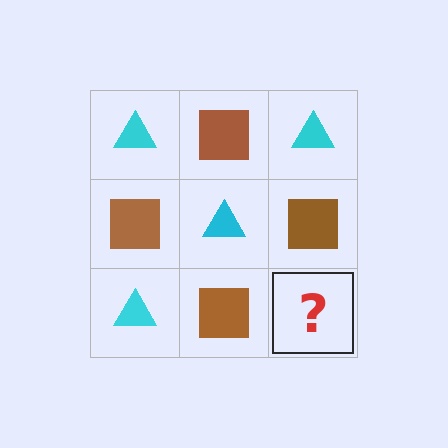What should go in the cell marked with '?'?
The missing cell should contain a cyan triangle.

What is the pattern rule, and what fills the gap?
The rule is that it alternates cyan triangle and brown square in a checkerboard pattern. The gap should be filled with a cyan triangle.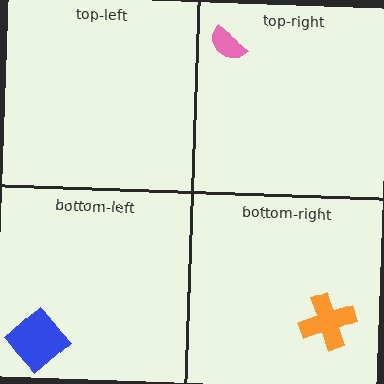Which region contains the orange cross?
The bottom-right region.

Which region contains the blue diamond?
The bottom-left region.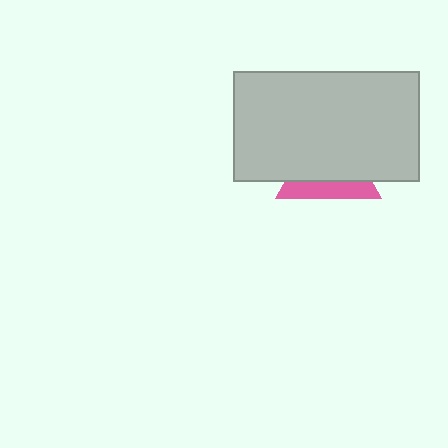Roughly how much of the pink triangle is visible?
A small part of it is visible (roughly 34%).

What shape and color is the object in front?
The object in front is a light gray rectangle.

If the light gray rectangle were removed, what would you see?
You would see the complete pink triangle.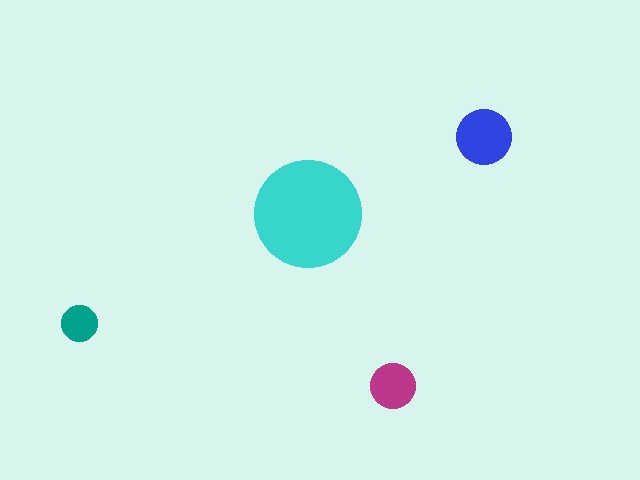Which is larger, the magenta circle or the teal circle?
The magenta one.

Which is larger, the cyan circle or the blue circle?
The cyan one.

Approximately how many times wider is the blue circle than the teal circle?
About 1.5 times wider.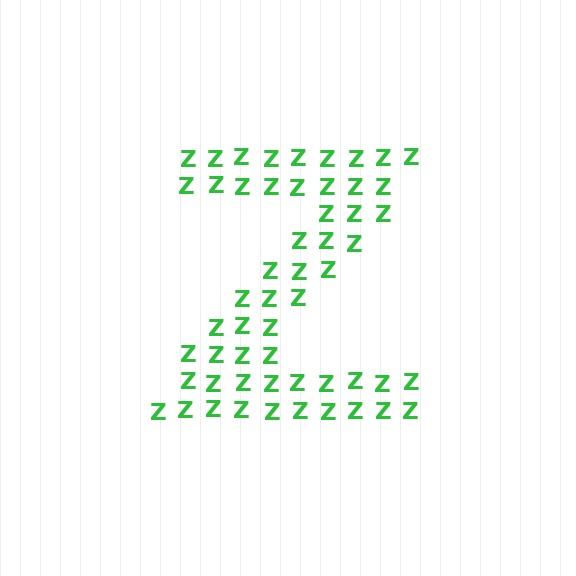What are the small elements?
The small elements are letter Z's.